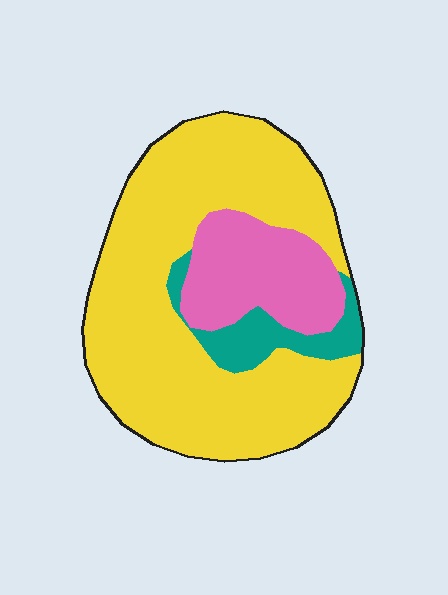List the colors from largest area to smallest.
From largest to smallest: yellow, pink, teal.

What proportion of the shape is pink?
Pink covers 20% of the shape.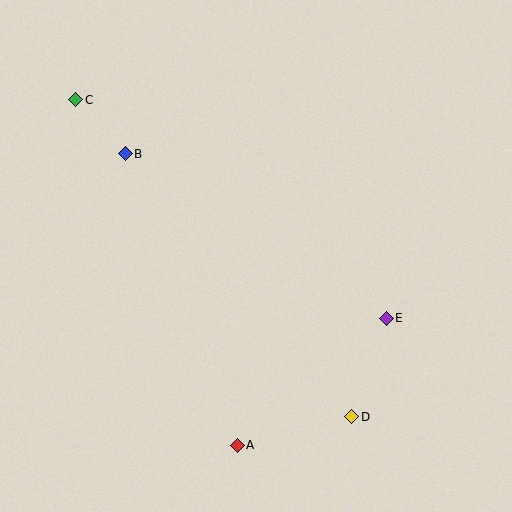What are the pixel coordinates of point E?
Point E is at (386, 318).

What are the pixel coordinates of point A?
Point A is at (237, 445).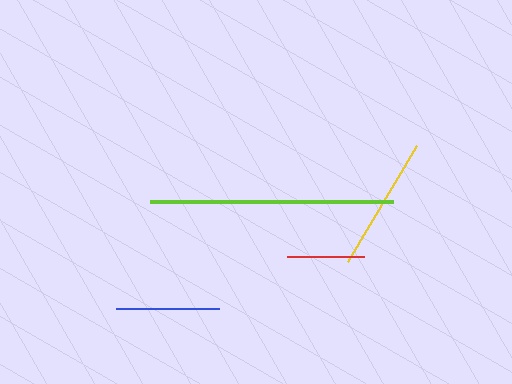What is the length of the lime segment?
The lime segment is approximately 244 pixels long.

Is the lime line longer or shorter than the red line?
The lime line is longer than the red line.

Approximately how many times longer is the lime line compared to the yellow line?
The lime line is approximately 1.8 times the length of the yellow line.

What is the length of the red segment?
The red segment is approximately 77 pixels long.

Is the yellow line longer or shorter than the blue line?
The yellow line is longer than the blue line.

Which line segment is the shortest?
The red line is the shortest at approximately 77 pixels.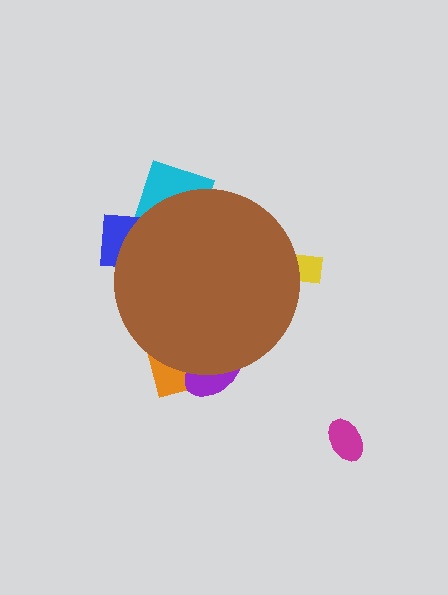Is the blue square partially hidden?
Yes, the blue square is partially hidden behind the brown circle.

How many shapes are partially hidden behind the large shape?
5 shapes are partially hidden.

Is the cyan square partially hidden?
Yes, the cyan square is partially hidden behind the brown circle.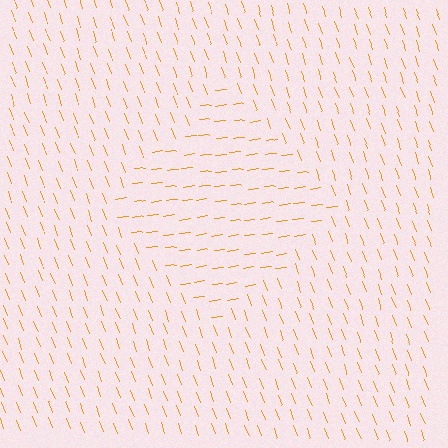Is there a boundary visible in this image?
Yes, there is a texture boundary formed by a change in line orientation.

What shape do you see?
I see a diamond.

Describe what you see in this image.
The image is filled with small orange line segments. A diamond region in the image has lines oriented differently from the surrounding lines, creating a visible texture boundary.